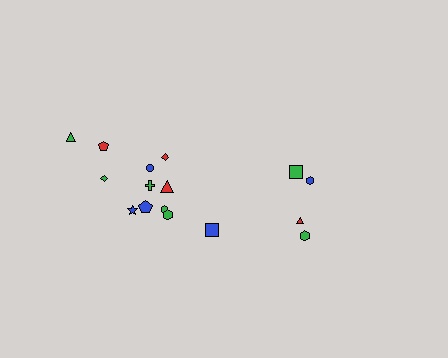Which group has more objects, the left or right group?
The left group.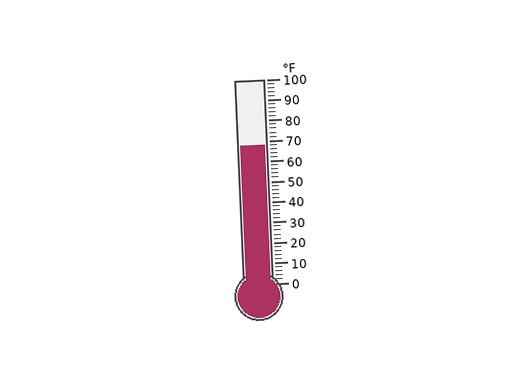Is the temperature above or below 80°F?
The temperature is below 80°F.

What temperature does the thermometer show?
The thermometer shows approximately 68°F.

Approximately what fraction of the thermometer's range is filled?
The thermometer is filled to approximately 70% of its range.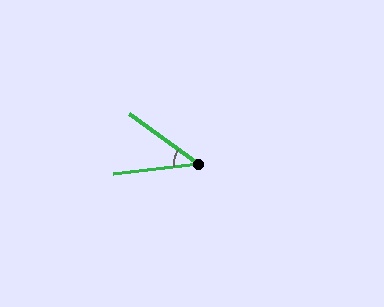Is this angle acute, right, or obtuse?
It is acute.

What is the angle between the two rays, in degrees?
Approximately 43 degrees.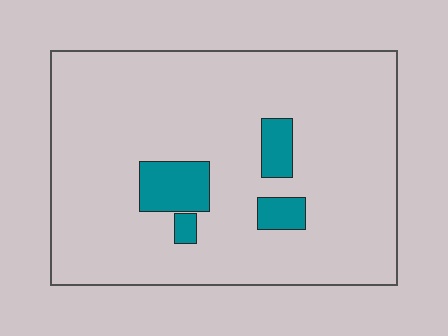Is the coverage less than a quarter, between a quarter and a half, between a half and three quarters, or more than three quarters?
Less than a quarter.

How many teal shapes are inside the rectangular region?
4.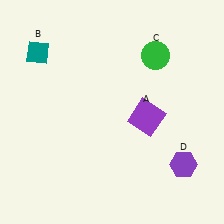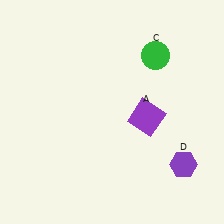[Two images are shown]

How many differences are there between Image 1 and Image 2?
There is 1 difference between the two images.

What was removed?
The teal diamond (B) was removed in Image 2.